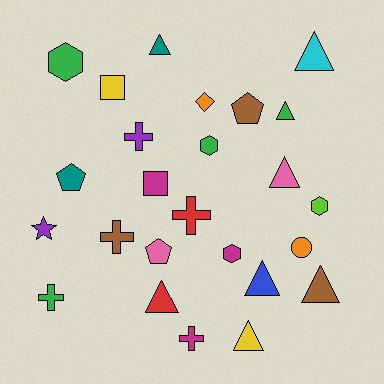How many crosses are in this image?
There are 5 crosses.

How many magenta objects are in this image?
There are 3 magenta objects.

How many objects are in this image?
There are 25 objects.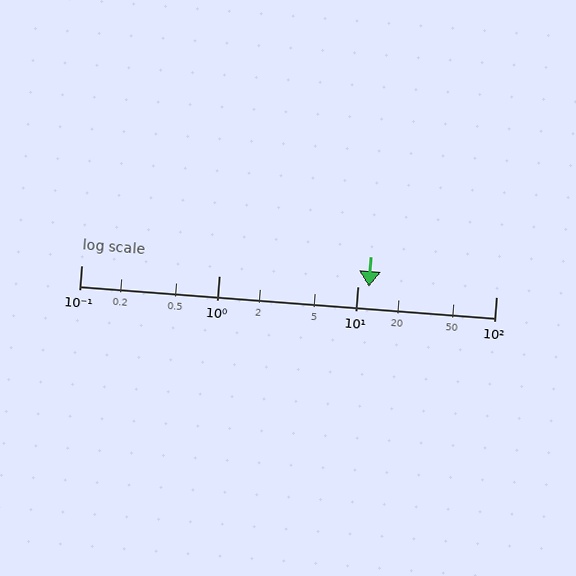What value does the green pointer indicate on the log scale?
The pointer indicates approximately 12.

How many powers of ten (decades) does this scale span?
The scale spans 3 decades, from 0.1 to 100.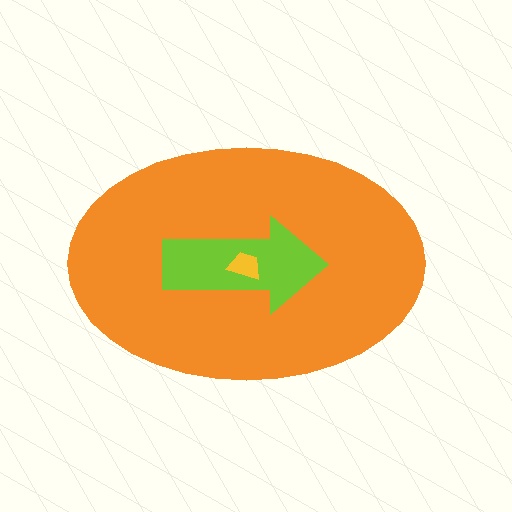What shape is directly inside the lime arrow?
The yellow trapezoid.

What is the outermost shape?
The orange ellipse.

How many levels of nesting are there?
3.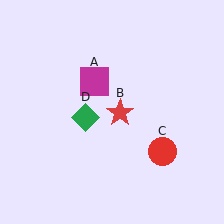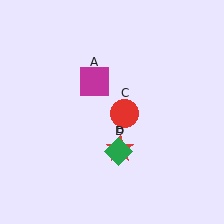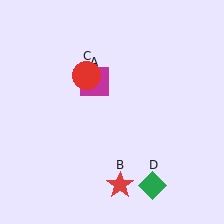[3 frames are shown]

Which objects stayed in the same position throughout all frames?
Magenta square (object A) remained stationary.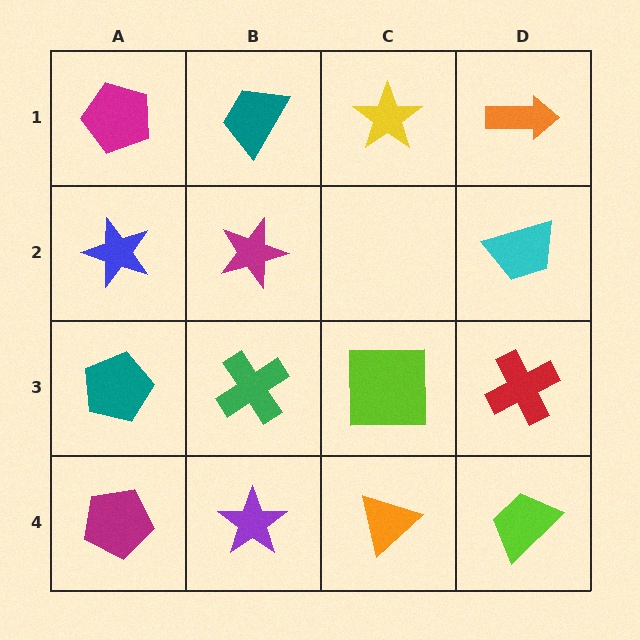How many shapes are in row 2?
3 shapes.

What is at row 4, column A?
A magenta pentagon.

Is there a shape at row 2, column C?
No, that cell is empty.